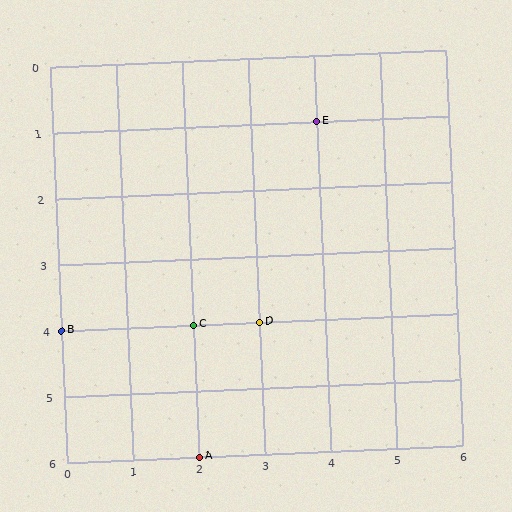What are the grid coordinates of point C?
Point C is at grid coordinates (2, 4).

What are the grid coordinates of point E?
Point E is at grid coordinates (4, 1).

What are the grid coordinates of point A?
Point A is at grid coordinates (2, 6).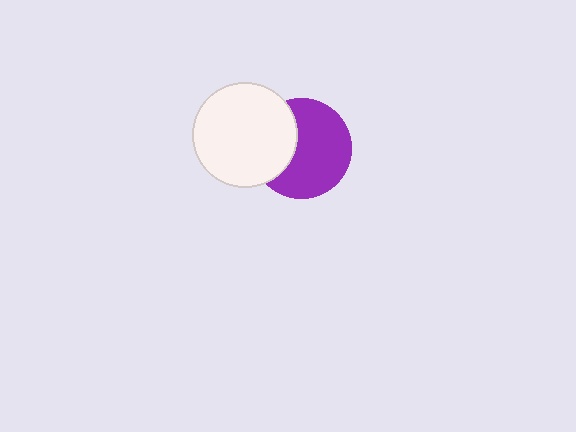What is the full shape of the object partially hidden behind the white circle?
The partially hidden object is a purple circle.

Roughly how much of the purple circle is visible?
Most of it is visible (roughly 66%).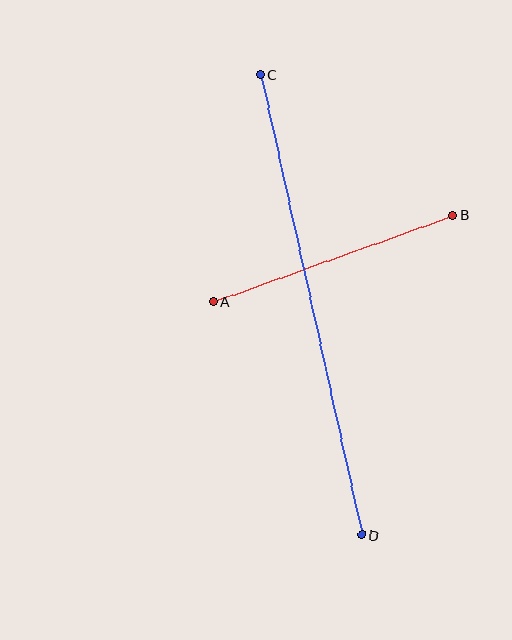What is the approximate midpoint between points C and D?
The midpoint is at approximately (311, 305) pixels.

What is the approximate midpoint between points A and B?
The midpoint is at approximately (333, 259) pixels.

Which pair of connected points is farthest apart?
Points C and D are farthest apart.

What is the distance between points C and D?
The distance is approximately 471 pixels.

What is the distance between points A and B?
The distance is approximately 254 pixels.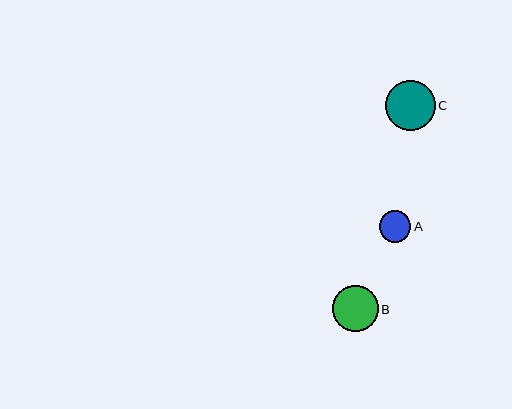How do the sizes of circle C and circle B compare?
Circle C and circle B are approximately the same size.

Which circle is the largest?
Circle C is the largest with a size of approximately 50 pixels.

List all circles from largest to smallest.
From largest to smallest: C, B, A.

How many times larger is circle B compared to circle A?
Circle B is approximately 1.4 times the size of circle A.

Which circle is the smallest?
Circle A is the smallest with a size of approximately 32 pixels.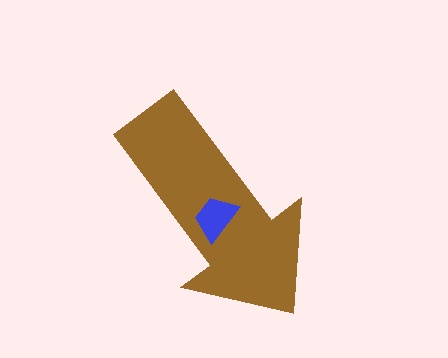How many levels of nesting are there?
2.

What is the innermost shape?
The blue trapezoid.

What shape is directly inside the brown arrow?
The blue trapezoid.